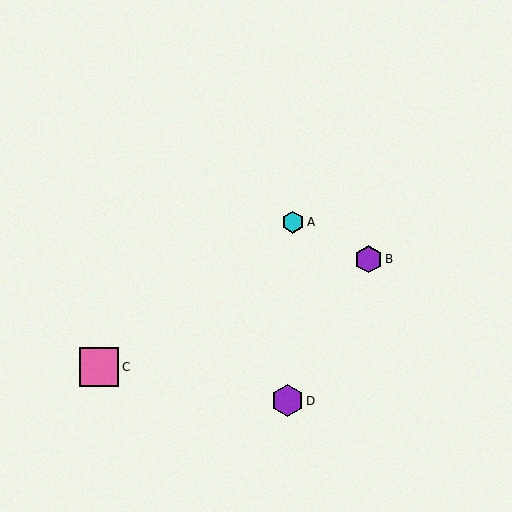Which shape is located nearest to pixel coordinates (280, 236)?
The cyan hexagon (labeled A) at (293, 222) is nearest to that location.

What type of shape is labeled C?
Shape C is a pink square.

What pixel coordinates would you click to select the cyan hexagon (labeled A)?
Click at (293, 222) to select the cyan hexagon A.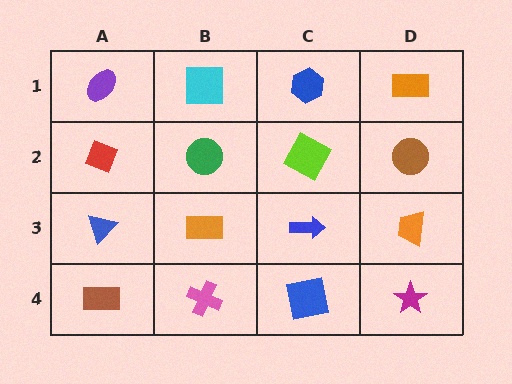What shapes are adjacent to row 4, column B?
An orange rectangle (row 3, column B), a brown rectangle (row 4, column A), a blue square (row 4, column C).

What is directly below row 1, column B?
A green circle.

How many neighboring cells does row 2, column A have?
3.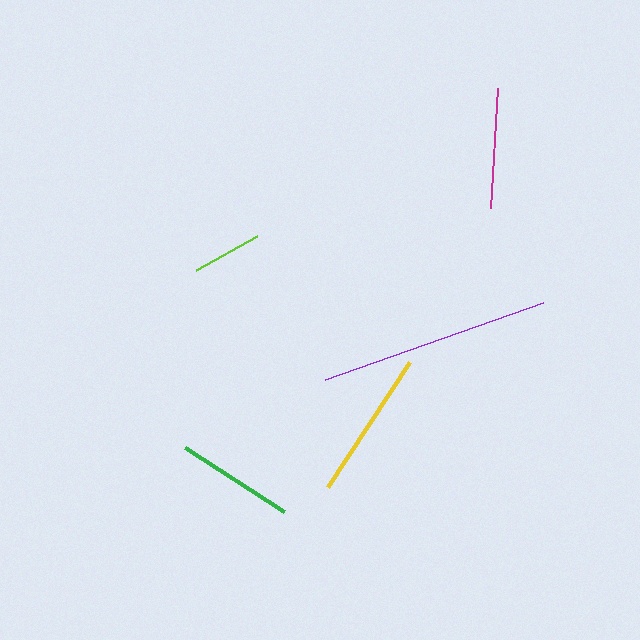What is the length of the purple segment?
The purple segment is approximately 232 pixels long.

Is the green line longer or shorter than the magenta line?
The magenta line is longer than the green line.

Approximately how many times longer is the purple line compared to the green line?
The purple line is approximately 2.0 times the length of the green line.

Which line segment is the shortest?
The lime line is the shortest at approximately 70 pixels.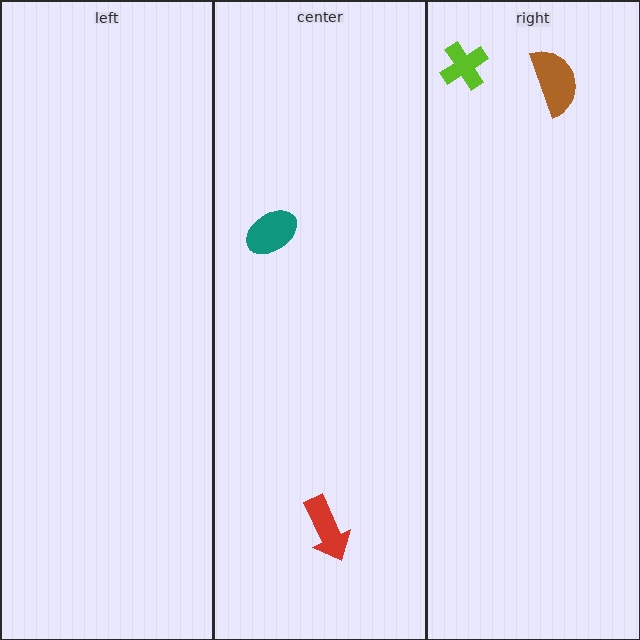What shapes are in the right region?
The brown semicircle, the lime cross.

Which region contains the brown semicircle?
The right region.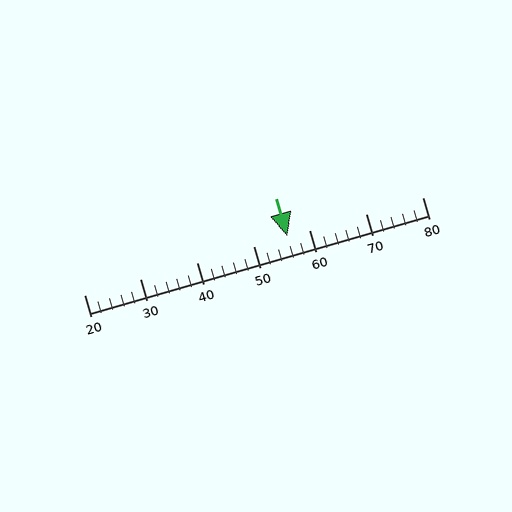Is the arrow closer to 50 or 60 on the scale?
The arrow is closer to 60.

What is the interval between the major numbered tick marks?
The major tick marks are spaced 10 units apart.